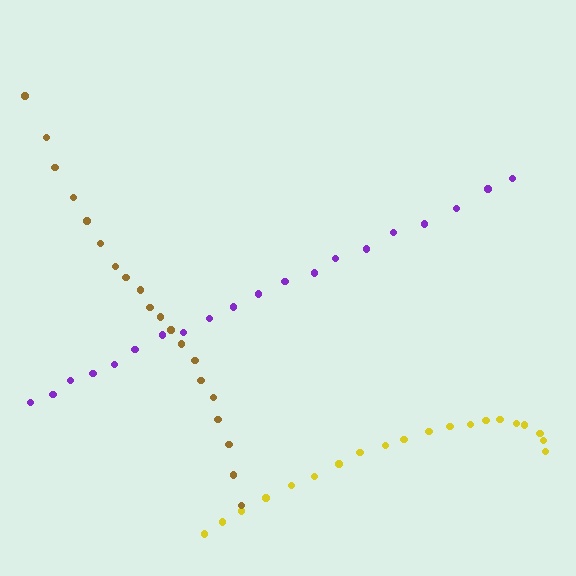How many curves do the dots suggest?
There are 3 distinct paths.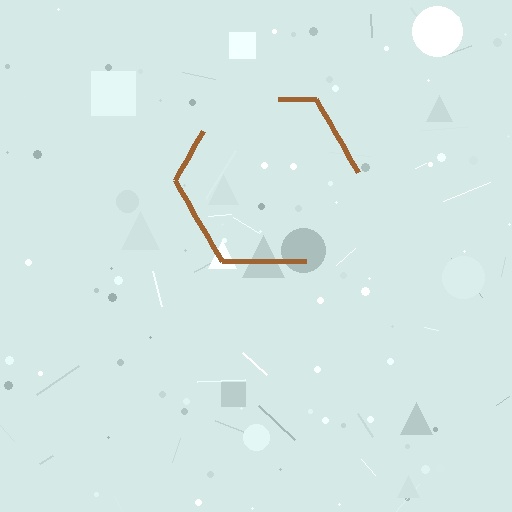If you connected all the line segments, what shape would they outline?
They would outline a hexagon.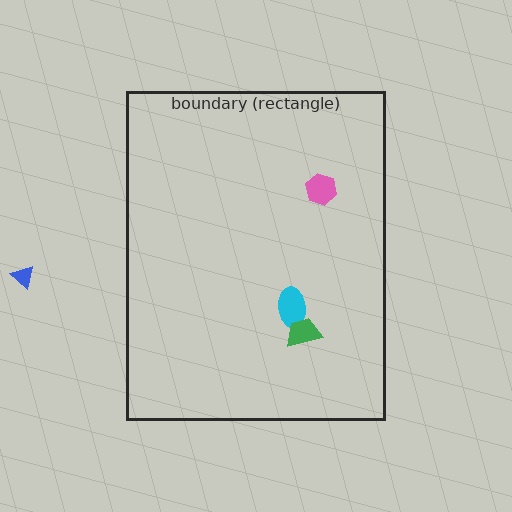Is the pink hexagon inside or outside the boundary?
Inside.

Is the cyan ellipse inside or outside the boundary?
Inside.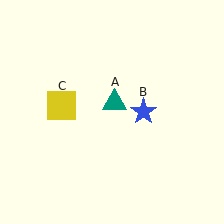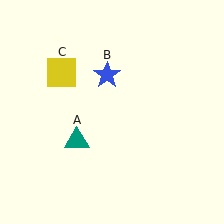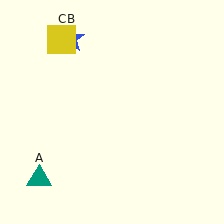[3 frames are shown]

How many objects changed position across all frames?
3 objects changed position: teal triangle (object A), blue star (object B), yellow square (object C).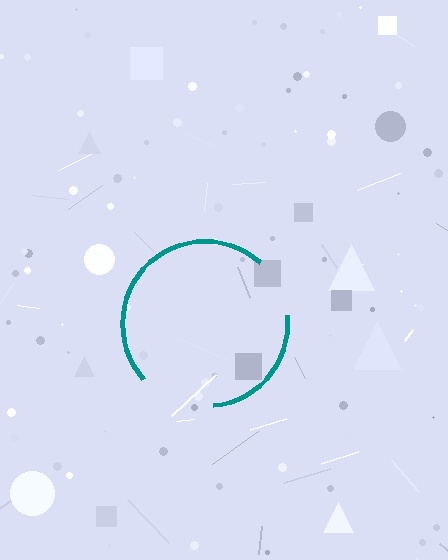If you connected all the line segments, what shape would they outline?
They would outline a circle.